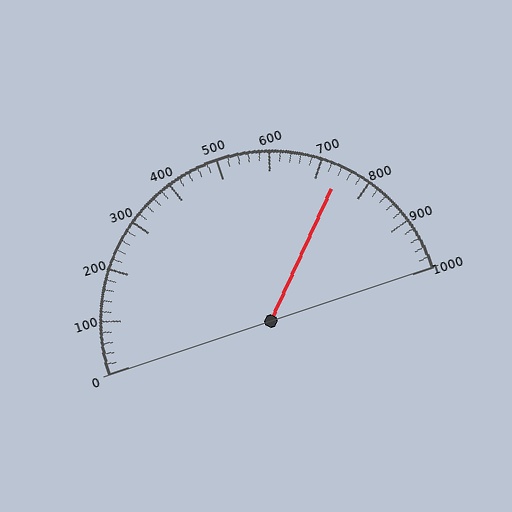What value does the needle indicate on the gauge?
The needle indicates approximately 740.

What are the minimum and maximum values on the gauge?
The gauge ranges from 0 to 1000.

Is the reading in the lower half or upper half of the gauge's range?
The reading is in the upper half of the range (0 to 1000).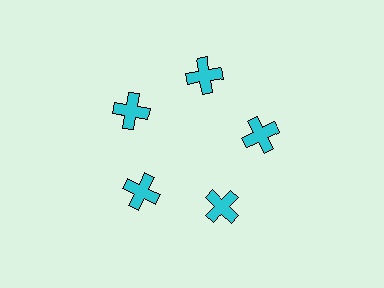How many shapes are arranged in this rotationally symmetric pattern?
There are 5 shapes, arranged in 5 groups of 1.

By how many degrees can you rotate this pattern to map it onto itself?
The pattern maps onto itself every 72 degrees of rotation.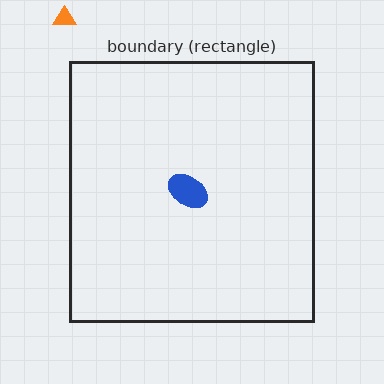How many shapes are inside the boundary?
1 inside, 1 outside.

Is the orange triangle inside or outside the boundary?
Outside.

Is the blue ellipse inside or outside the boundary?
Inside.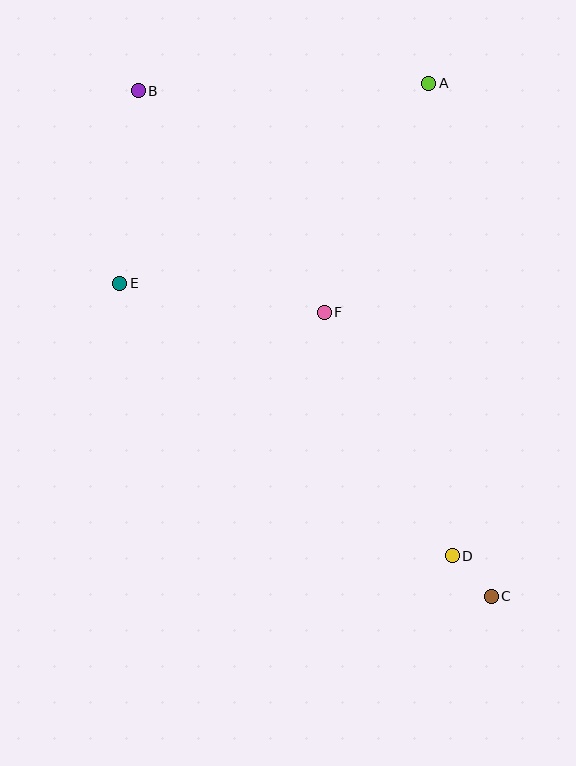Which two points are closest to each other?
Points C and D are closest to each other.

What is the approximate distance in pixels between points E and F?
The distance between E and F is approximately 207 pixels.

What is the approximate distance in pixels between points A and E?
The distance between A and E is approximately 368 pixels.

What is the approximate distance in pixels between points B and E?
The distance between B and E is approximately 194 pixels.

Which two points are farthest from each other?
Points B and C are farthest from each other.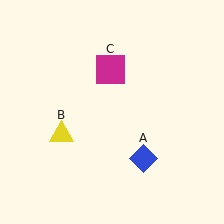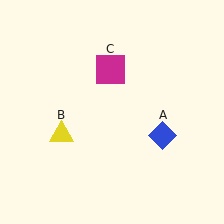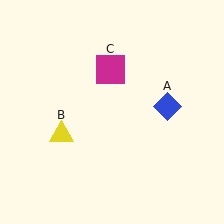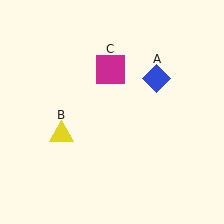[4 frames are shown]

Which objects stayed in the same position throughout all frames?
Yellow triangle (object B) and magenta square (object C) remained stationary.